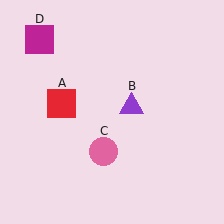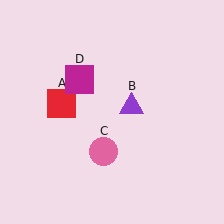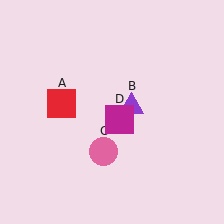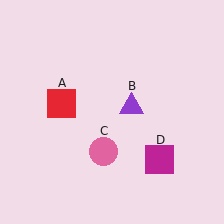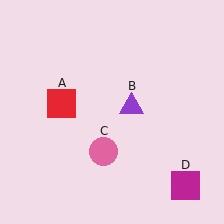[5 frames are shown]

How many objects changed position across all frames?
1 object changed position: magenta square (object D).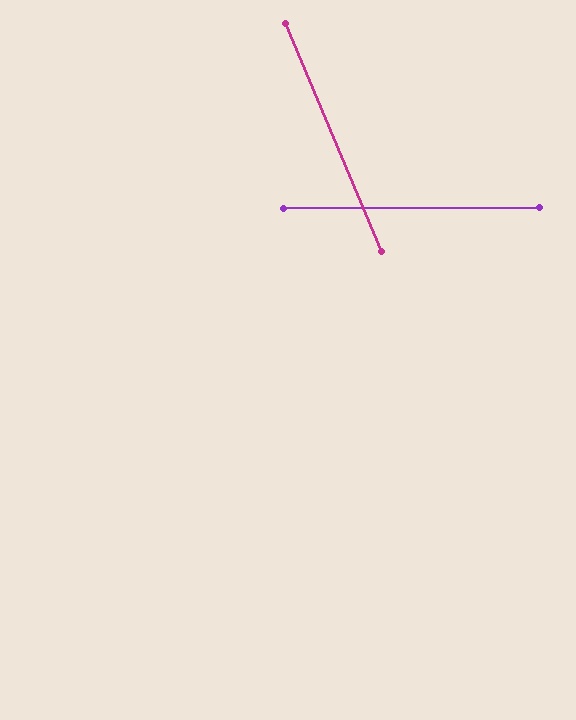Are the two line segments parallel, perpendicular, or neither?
Neither parallel nor perpendicular — they differ by about 67°.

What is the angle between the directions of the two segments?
Approximately 67 degrees.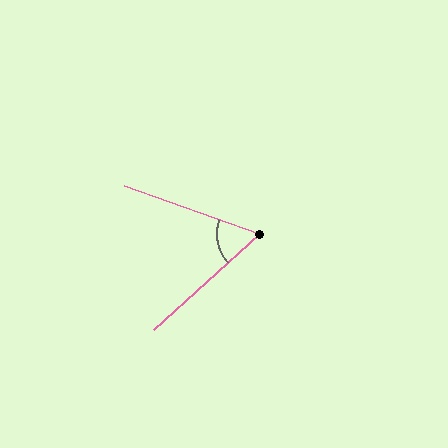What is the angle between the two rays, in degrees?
Approximately 61 degrees.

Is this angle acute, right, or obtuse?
It is acute.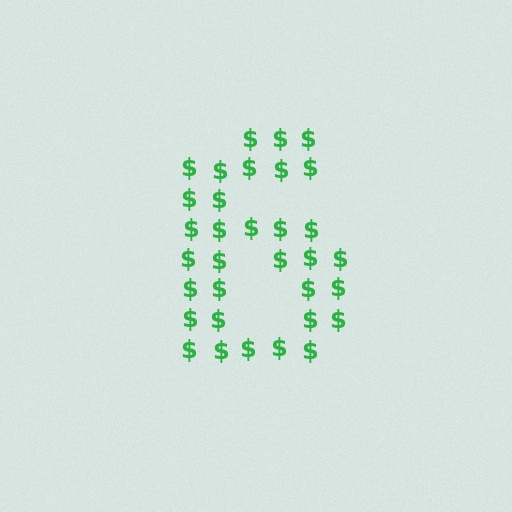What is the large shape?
The large shape is the digit 6.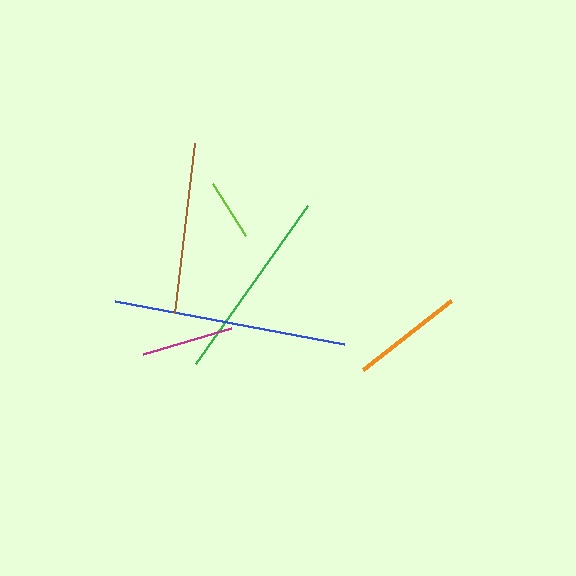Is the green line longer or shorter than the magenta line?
The green line is longer than the magenta line.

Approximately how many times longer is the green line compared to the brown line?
The green line is approximately 1.1 times the length of the brown line.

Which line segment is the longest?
The blue line is the longest at approximately 233 pixels.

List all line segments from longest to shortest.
From longest to shortest: blue, green, brown, orange, magenta, lime.